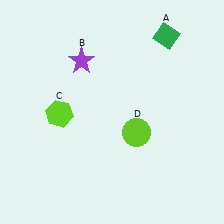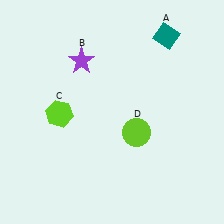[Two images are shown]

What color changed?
The diamond (A) changed from green in Image 1 to teal in Image 2.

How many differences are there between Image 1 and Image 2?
There is 1 difference between the two images.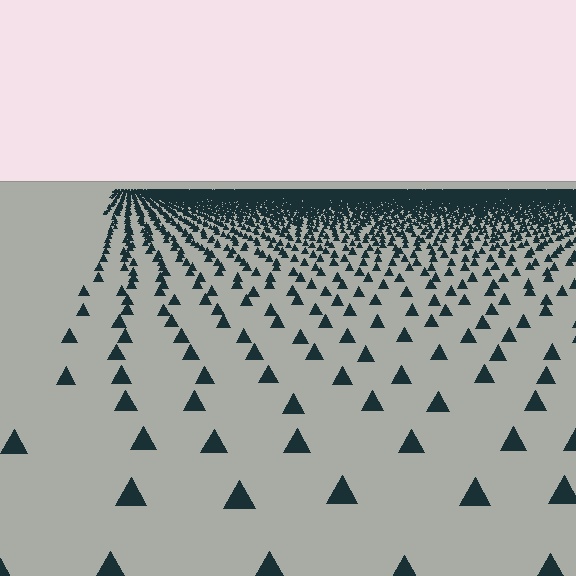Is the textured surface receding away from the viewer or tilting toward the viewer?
The surface is receding away from the viewer. Texture elements get smaller and denser toward the top.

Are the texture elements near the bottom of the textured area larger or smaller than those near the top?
Larger. Near the bottom, elements are closer to the viewer and appear at a bigger on-screen size.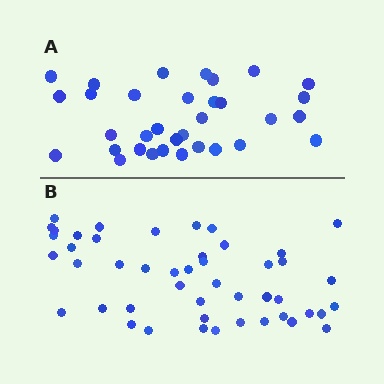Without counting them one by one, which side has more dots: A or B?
Region B (the bottom region) has more dots.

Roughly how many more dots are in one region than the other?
Region B has approximately 15 more dots than region A.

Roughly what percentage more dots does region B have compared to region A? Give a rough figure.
About 40% more.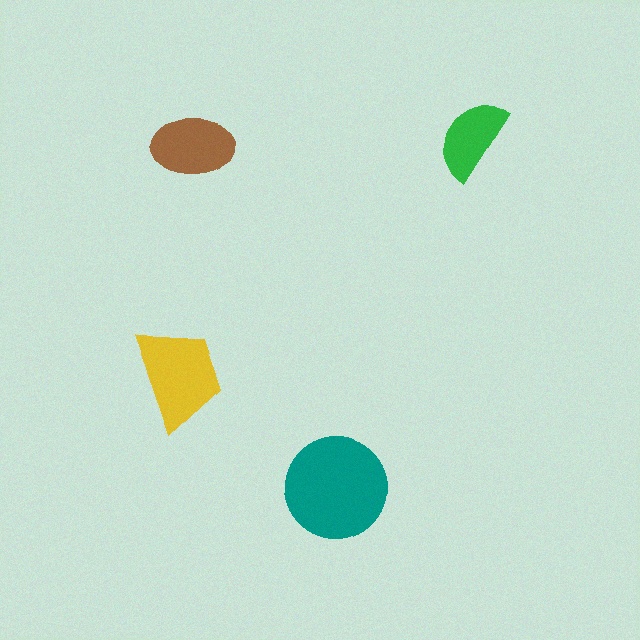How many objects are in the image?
There are 4 objects in the image.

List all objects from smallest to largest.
The green semicircle, the brown ellipse, the yellow trapezoid, the teal circle.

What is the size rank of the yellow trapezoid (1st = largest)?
2nd.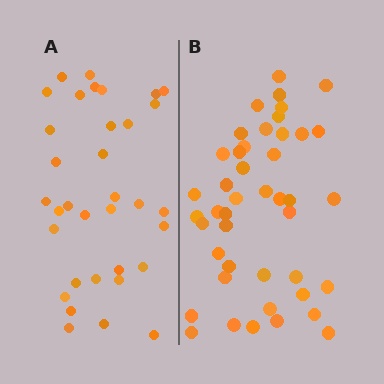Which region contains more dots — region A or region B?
Region B (the right region) has more dots.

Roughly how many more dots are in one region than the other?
Region B has roughly 10 or so more dots than region A.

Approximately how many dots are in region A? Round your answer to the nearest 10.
About 30 dots. (The exact count is 34, which rounds to 30.)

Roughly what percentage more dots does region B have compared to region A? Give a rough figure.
About 30% more.